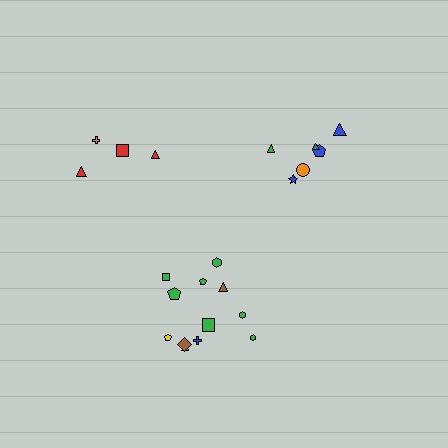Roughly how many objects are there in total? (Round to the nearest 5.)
Roughly 20 objects in total.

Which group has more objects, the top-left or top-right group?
The top-right group.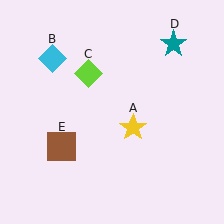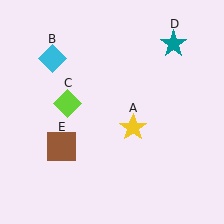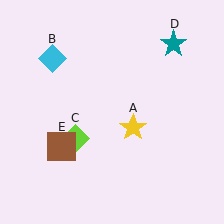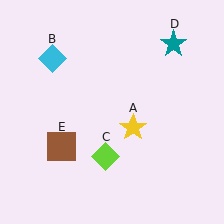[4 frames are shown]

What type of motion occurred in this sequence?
The lime diamond (object C) rotated counterclockwise around the center of the scene.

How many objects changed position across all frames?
1 object changed position: lime diamond (object C).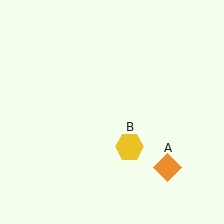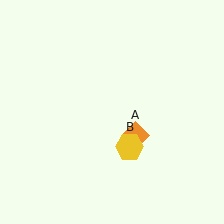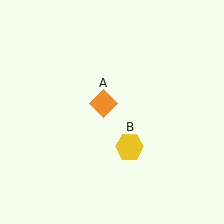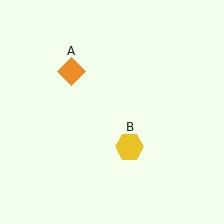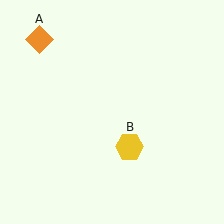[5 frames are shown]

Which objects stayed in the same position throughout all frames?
Yellow hexagon (object B) remained stationary.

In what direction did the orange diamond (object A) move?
The orange diamond (object A) moved up and to the left.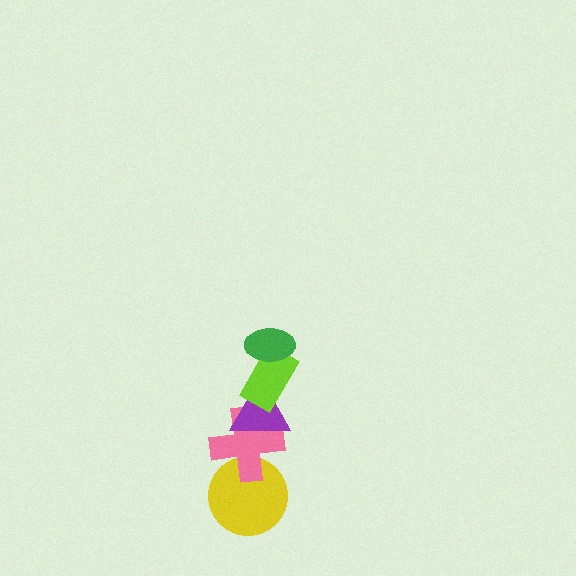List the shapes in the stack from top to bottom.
From top to bottom: the green ellipse, the lime rectangle, the purple triangle, the pink cross, the yellow circle.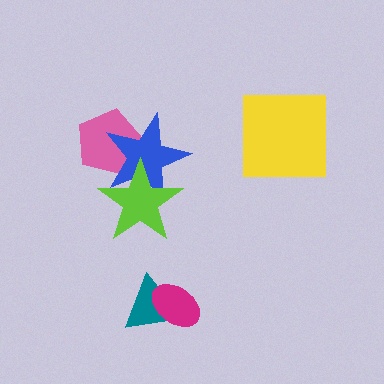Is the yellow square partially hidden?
No, no other shape covers it.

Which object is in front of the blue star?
The lime star is in front of the blue star.